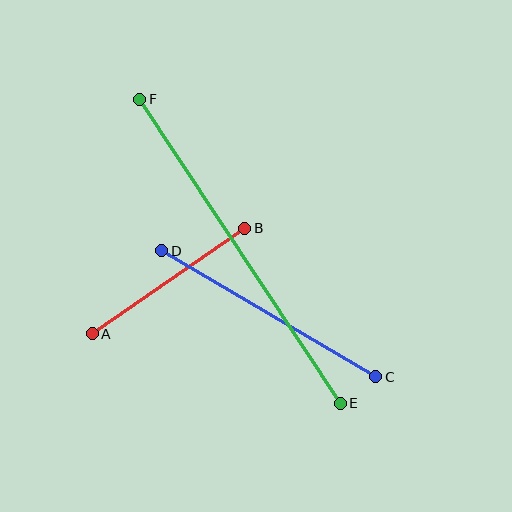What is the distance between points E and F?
The distance is approximately 364 pixels.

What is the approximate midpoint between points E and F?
The midpoint is at approximately (240, 251) pixels.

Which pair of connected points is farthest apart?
Points E and F are farthest apart.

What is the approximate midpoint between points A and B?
The midpoint is at approximately (169, 281) pixels.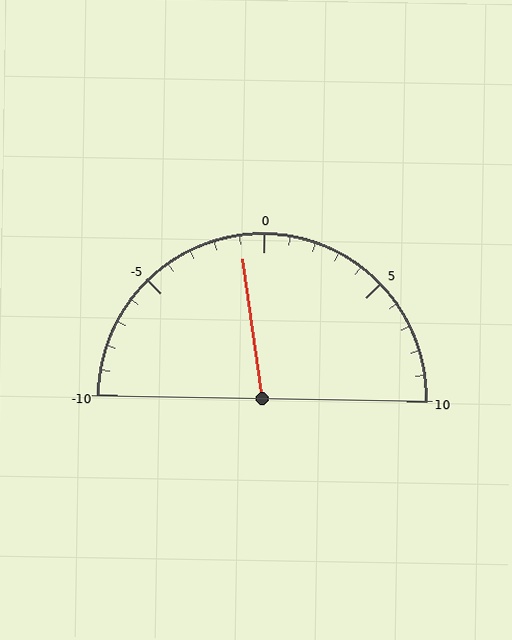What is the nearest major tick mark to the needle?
The nearest major tick mark is 0.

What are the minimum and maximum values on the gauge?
The gauge ranges from -10 to 10.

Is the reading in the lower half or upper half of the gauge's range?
The reading is in the lower half of the range (-10 to 10).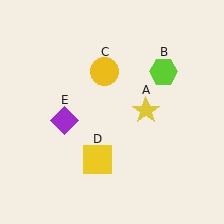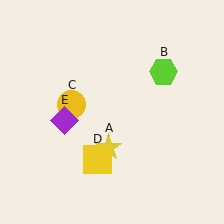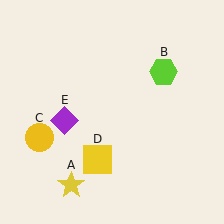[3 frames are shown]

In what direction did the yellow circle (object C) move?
The yellow circle (object C) moved down and to the left.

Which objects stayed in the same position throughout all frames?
Lime hexagon (object B) and yellow square (object D) and purple diamond (object E) remained stationary.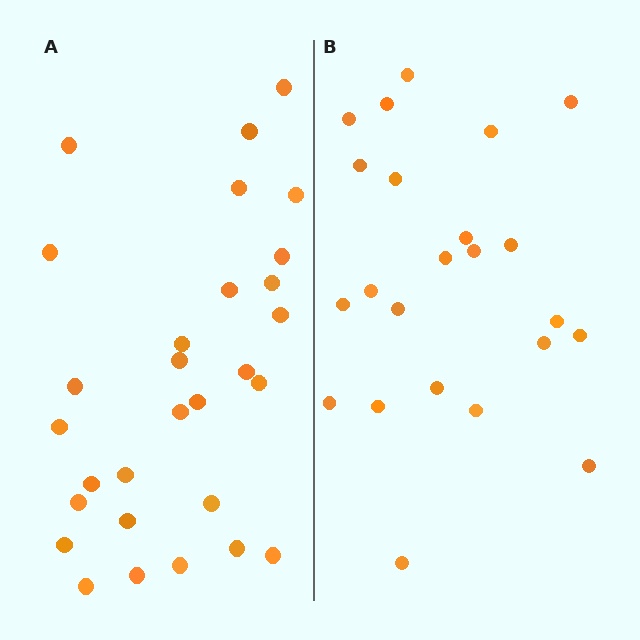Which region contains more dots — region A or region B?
Region A (the left region) has more dots.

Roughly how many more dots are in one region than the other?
Region A has about 6 more dots than region B.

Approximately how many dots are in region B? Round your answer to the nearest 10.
About 20 dots. (The exact count is 23, which rounds to 20.)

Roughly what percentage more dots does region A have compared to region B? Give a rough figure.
About 25% more.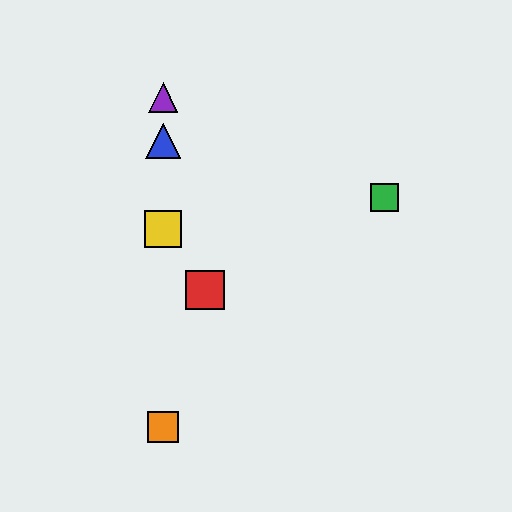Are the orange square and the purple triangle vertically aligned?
Yes, both are at x≈163.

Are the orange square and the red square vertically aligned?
No, the orange square is at x≈163 and the red square is at x≈205.